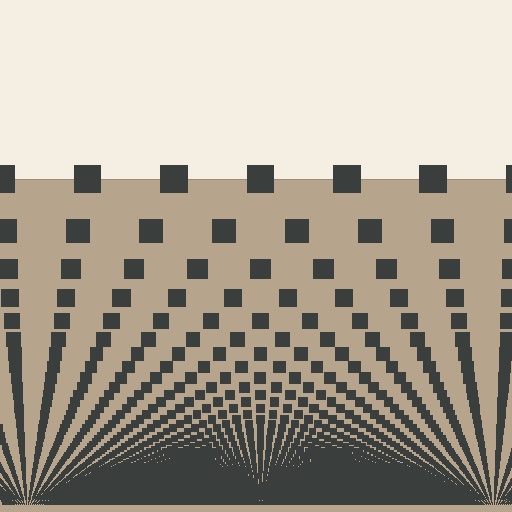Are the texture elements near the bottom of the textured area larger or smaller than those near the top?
Smaller. The gradient is inverted — elements near the bottom are smaller and denser.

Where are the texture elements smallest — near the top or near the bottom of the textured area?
Near the bottom.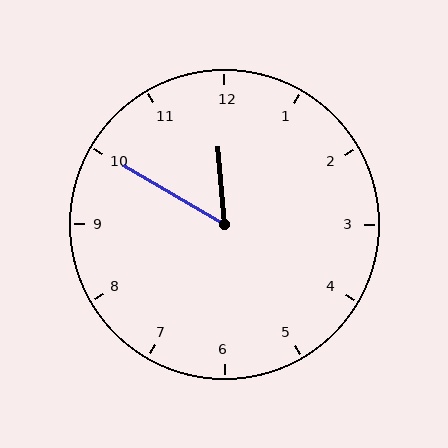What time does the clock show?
11:50.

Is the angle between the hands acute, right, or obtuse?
It is acute.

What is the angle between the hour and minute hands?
Approximately 55 degrees.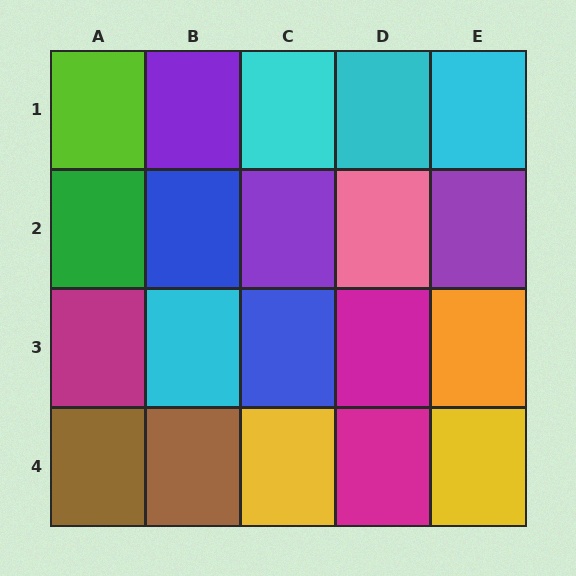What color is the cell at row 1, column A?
Lime.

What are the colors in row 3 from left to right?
Magenta, cyan, blue, magenta, orange.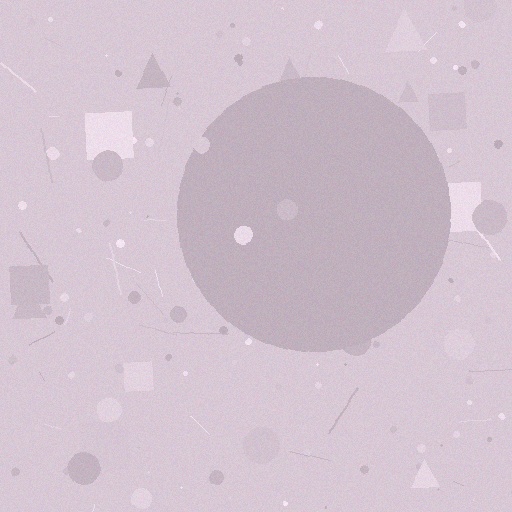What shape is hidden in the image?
A circle is hidden in the image.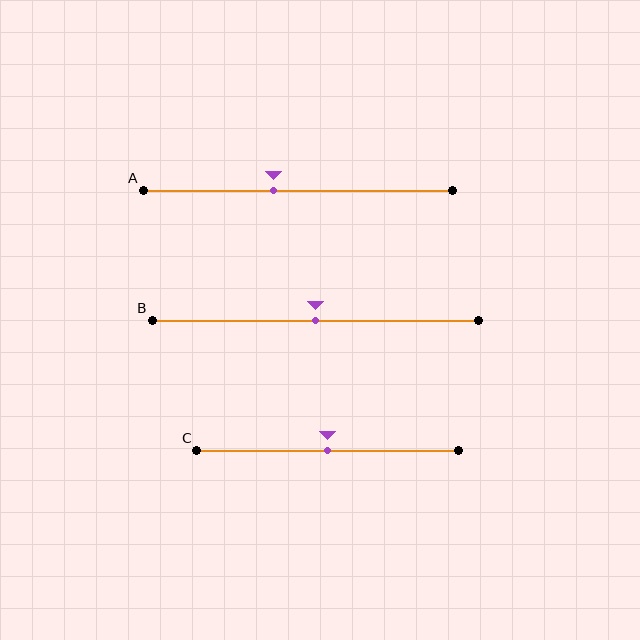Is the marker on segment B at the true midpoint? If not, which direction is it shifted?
Yes, the marker on segment B is at the true midpoint.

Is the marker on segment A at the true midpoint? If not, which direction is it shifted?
No, the marker on segment A is shifted to the left by about 8% of the segment length.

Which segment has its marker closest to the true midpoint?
Segment B has its marker closest to the true midpoint.